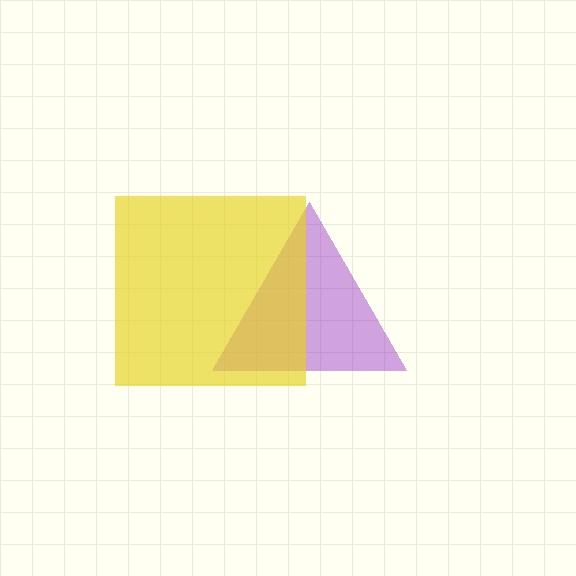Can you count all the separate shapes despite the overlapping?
Yes, there are 2 separate shapes.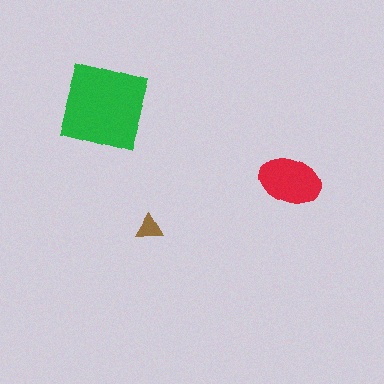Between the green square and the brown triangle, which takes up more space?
The green square.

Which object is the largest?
The green square.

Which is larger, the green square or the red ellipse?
The green square.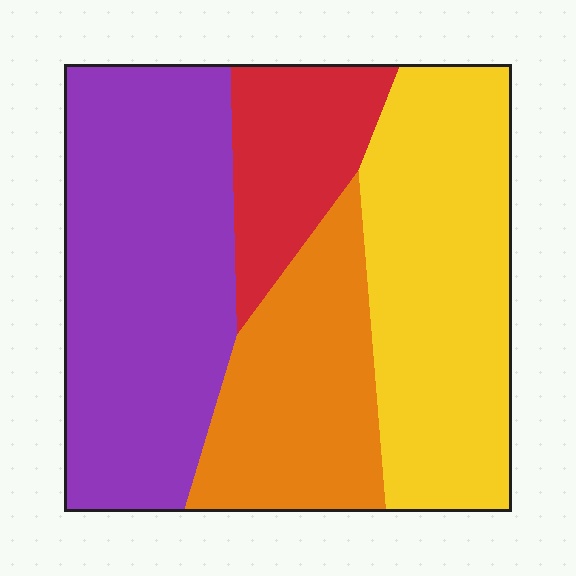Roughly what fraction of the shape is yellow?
Yellow takes up about one third (1/3) of the shape.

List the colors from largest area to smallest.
From largest to smallest: purple, yellow, orange, red.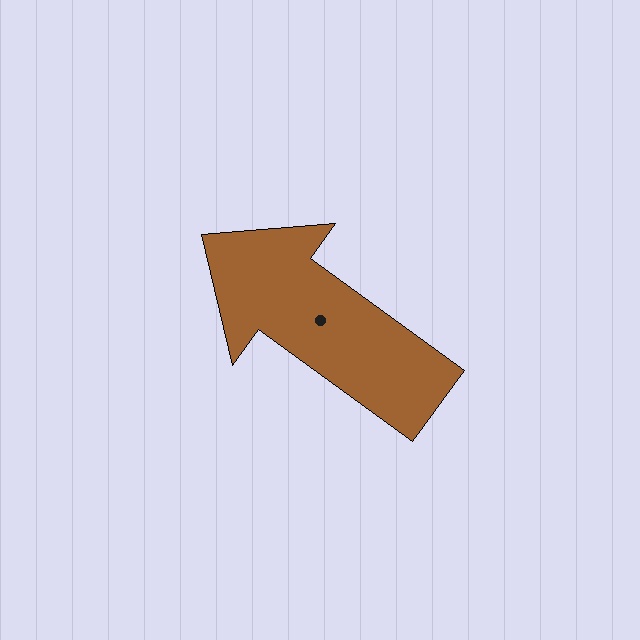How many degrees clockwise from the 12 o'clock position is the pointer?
Approximately 306 degrees.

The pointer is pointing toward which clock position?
Roughly 10 o'clock.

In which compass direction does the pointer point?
Northwest.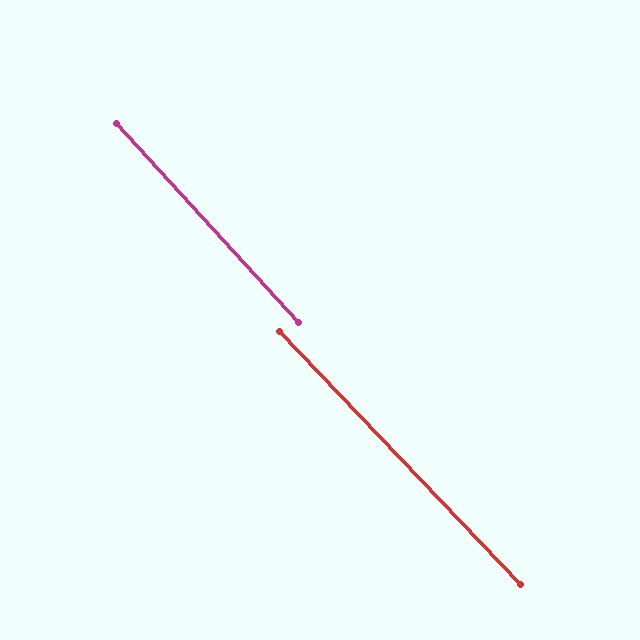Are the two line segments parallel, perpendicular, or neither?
Parallel — their directions differ by only 1.1°.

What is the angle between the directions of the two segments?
Approximately 1 degree.